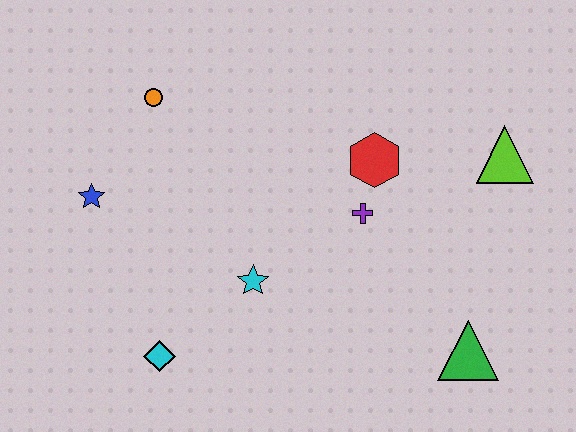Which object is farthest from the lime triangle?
The blue star is farthest from the lime triangle.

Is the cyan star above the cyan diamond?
Yes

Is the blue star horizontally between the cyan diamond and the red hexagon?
No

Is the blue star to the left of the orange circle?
Yes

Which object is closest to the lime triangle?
The red hexagon is closest to the lime triangle.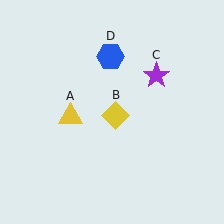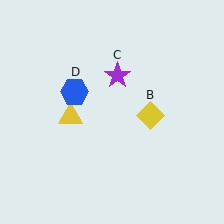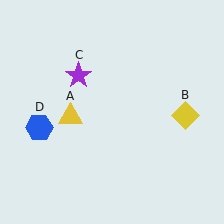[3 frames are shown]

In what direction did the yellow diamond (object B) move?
The yellow diamond (object B) moved right.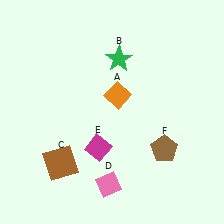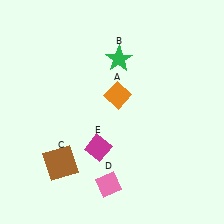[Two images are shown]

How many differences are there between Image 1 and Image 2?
There is 1 difference between the two images.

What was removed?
The brown pentagon (F) was removed in Image 2.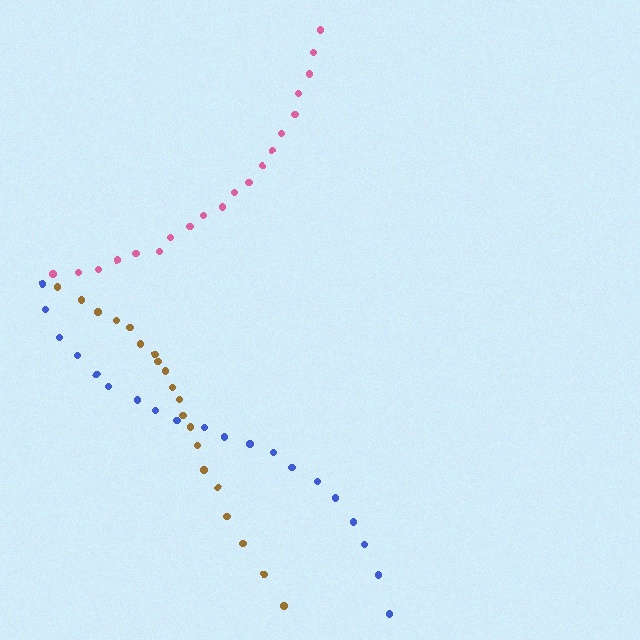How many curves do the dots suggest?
There are 3 distinct paths.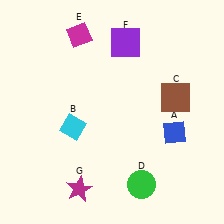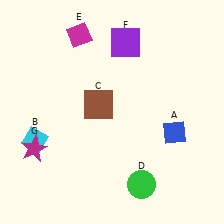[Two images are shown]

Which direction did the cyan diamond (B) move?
The cyan diamond (B) moved left.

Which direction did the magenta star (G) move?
The magenta star (G) moved left.